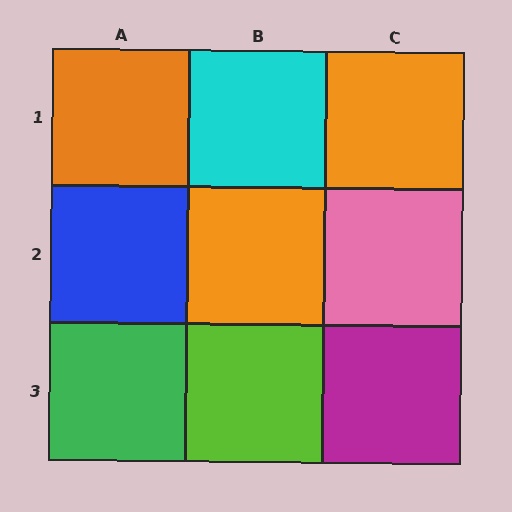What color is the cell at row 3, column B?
Lime.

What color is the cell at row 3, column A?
Green.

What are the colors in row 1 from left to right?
Orange, cyan, orange.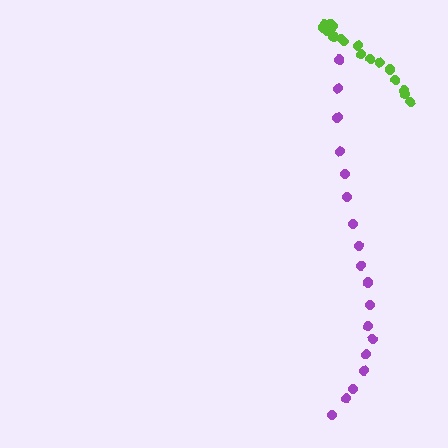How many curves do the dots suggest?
There are 2 distinct paths.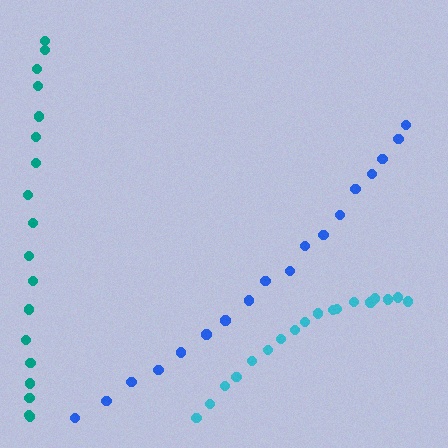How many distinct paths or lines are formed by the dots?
There are 3 distinct paths.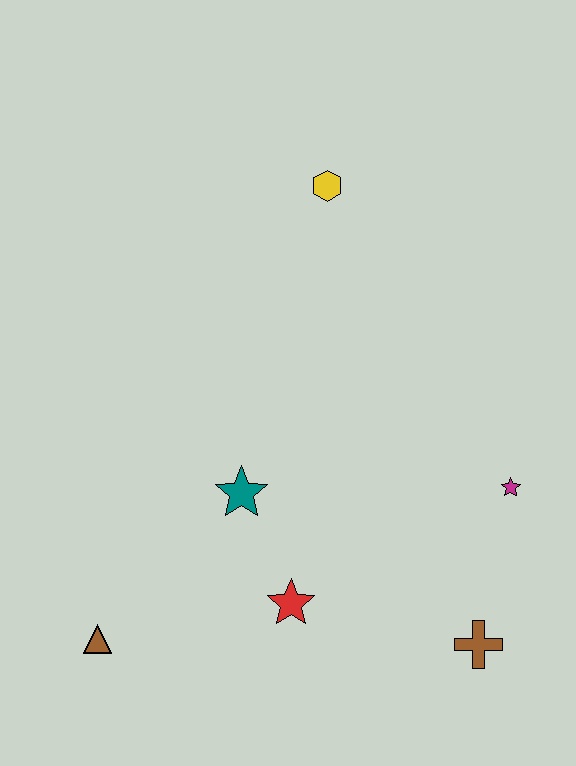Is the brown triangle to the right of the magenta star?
No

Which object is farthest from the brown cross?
The yellow hexagon is farthest from the brown cross.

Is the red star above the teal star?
No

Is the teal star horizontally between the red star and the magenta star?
No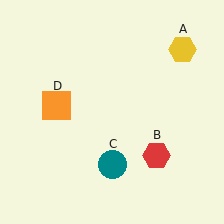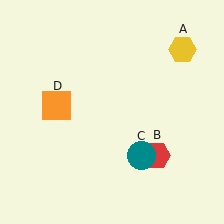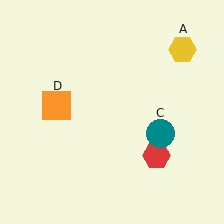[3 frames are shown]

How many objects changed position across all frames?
1 object changed position: teal circle (object C).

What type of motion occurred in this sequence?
The teal circle (object C) rotated counterclockwise around the center of the scene.